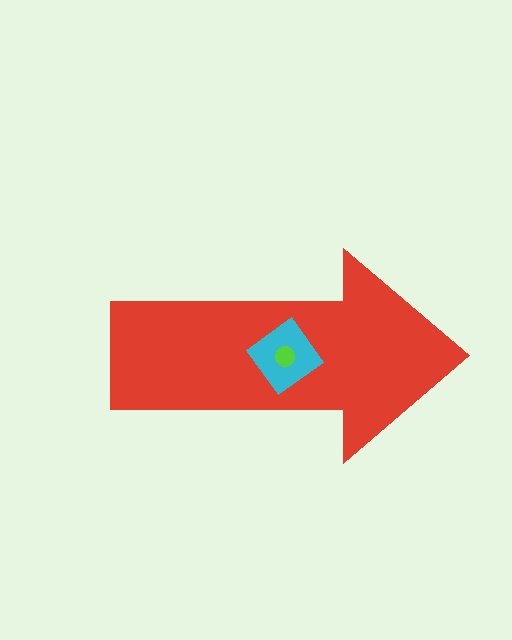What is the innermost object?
The lime circle.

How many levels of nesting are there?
3.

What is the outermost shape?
The red arrow.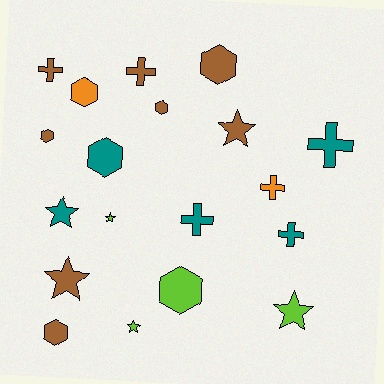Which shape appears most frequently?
Hexagon, with 7 objects.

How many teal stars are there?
There is 1 teal star.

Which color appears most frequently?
Brown, with 8 objects.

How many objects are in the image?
There are 19 objects.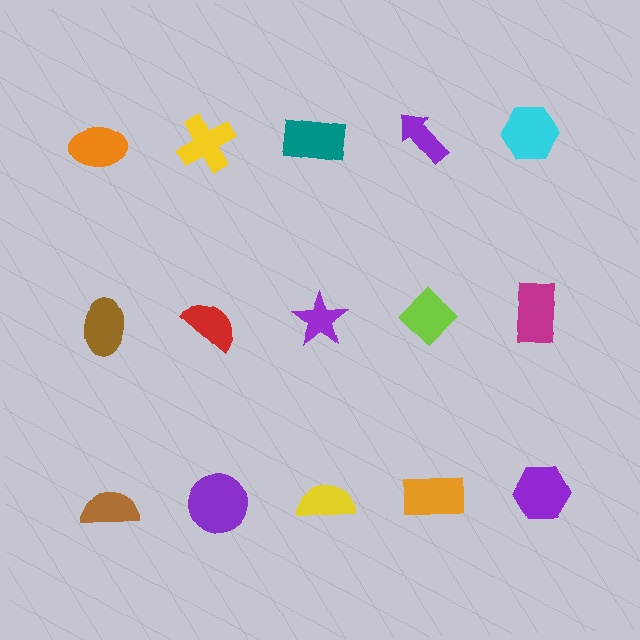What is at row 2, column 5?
A magenta rectangle.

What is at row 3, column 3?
A yellow semicircle.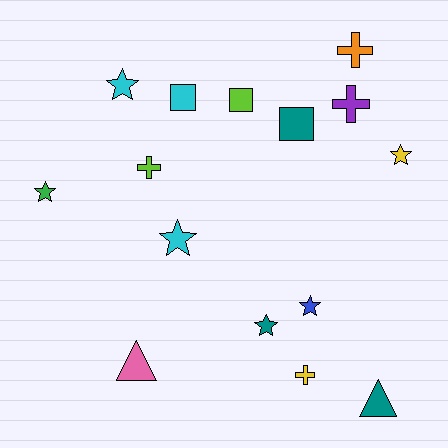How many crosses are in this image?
There are 4 crosses.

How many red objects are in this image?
There are no red objects.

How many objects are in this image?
There are 15 objects.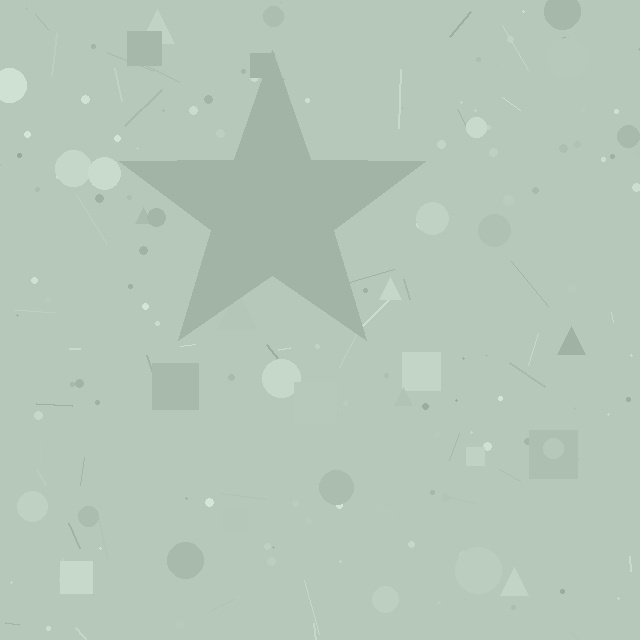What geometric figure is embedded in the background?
A star is embedded in the background.